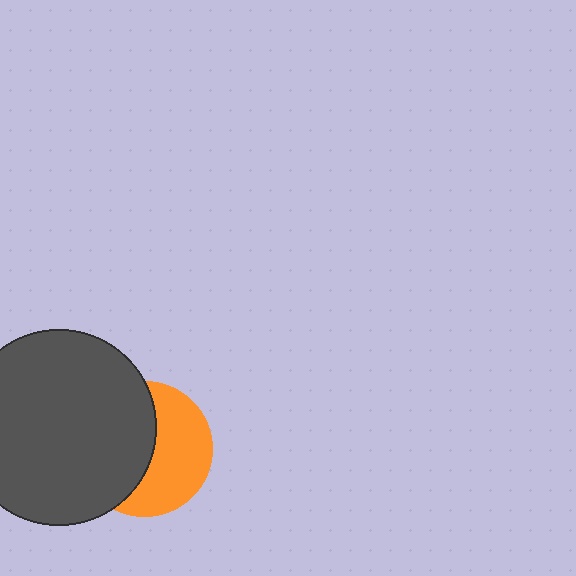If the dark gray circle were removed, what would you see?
You would see the complete orange circle.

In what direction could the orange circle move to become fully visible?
The orange circle could move right. That would shift it out from behind the dark gray circle entirely.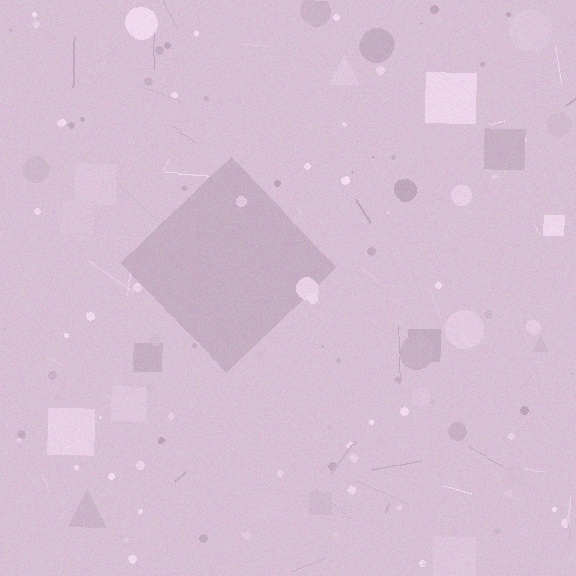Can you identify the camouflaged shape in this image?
The camouflaged shape is a diamond.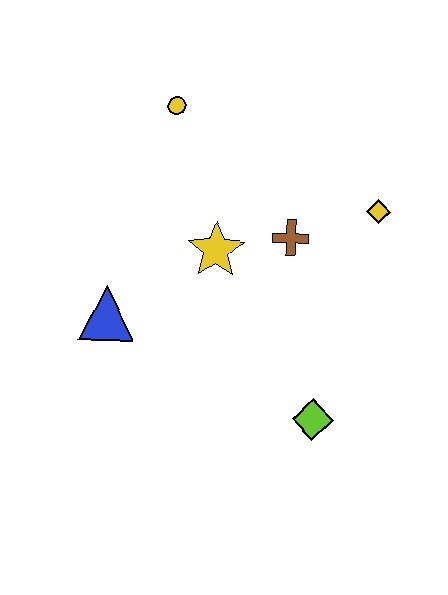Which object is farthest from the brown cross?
The blue triangle is farthest from the brown cross.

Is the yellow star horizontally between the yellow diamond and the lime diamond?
No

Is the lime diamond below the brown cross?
Yes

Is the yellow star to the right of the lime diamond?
No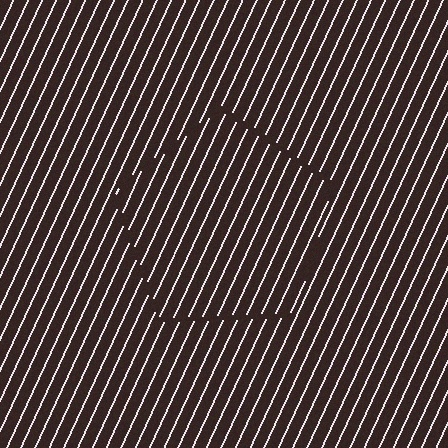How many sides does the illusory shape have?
5 sides — the line-ends trace a pentagon.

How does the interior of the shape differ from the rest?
The interior of the shape contains the same grating, shifted by half a period — the contour is defined by the phase discontinuity where line-ends from the inner and outer gratings abut.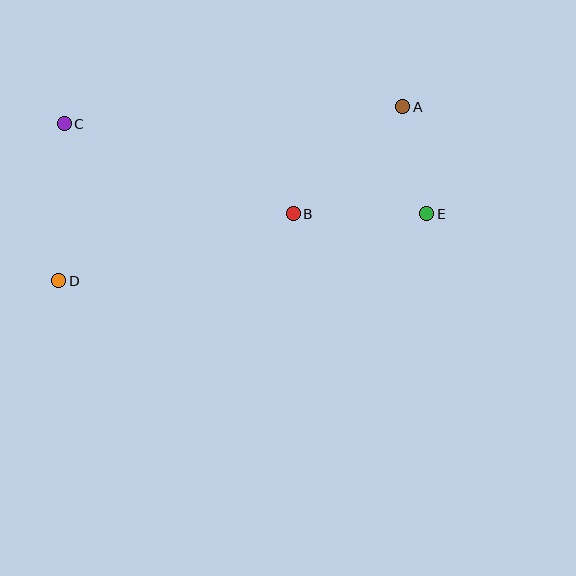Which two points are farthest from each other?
Points A and D are farthest from each other.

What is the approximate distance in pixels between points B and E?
The distance between B and E is approximately 134 pixels.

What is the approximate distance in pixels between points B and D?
The distance between B and D is approximately 244 pixels.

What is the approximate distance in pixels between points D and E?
The distance between D and E is approximately 374 pixels.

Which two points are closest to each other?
Points A and E are closest to each other.